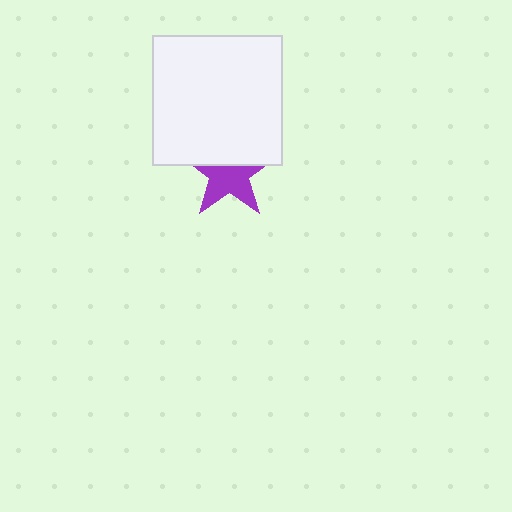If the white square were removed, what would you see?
You would see the complete purple star.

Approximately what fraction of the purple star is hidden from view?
Roughly 41% of the purple star is hidden behind the white square.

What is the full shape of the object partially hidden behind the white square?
The partially hidden object is a purple star.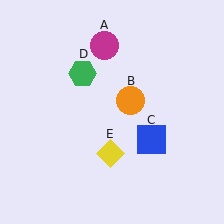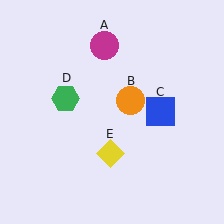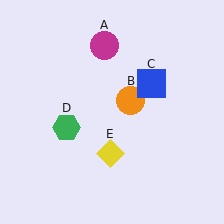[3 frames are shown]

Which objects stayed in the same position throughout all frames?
Magenta circle (object A) and orange circle (object B) and yellow diamond (object E) remained stationary.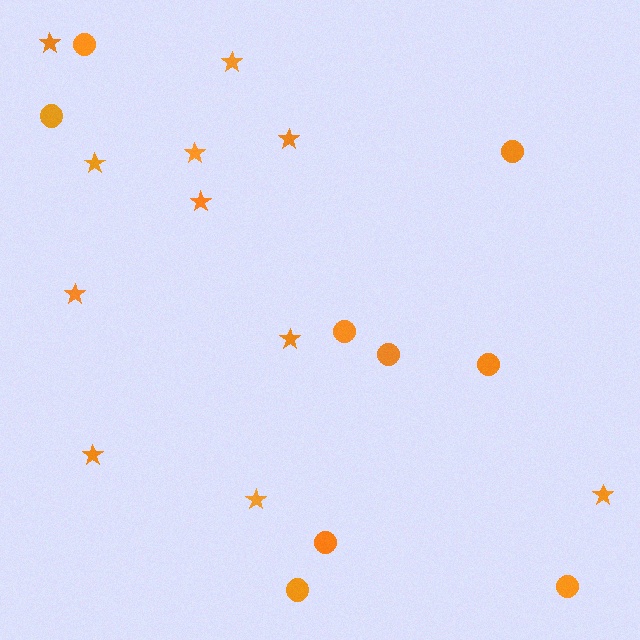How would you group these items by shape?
There are 2 groups: one group of stars (11) and one group of circles (9).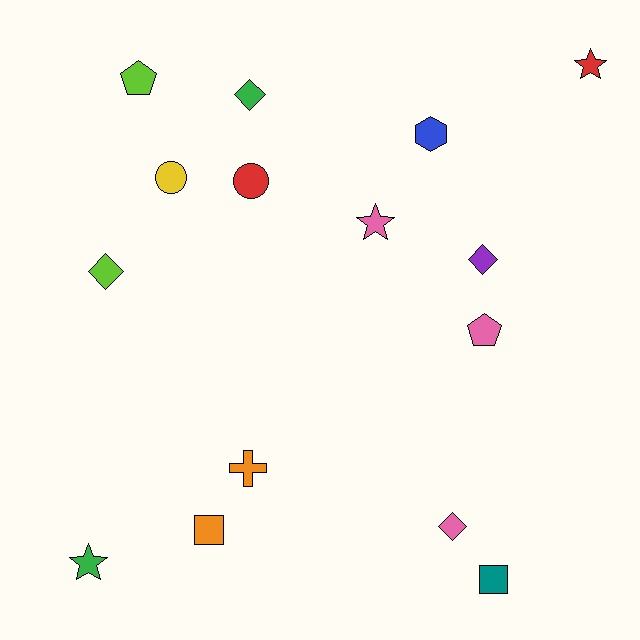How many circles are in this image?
There are 2 circles.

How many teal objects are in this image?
There is 1 teal object.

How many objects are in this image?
There are 15 objects.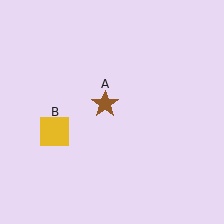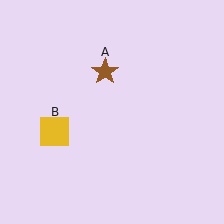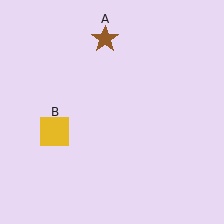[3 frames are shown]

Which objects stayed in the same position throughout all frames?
Yellow square (object B) remained stationary.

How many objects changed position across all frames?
1 object changed position: brown star (object A).